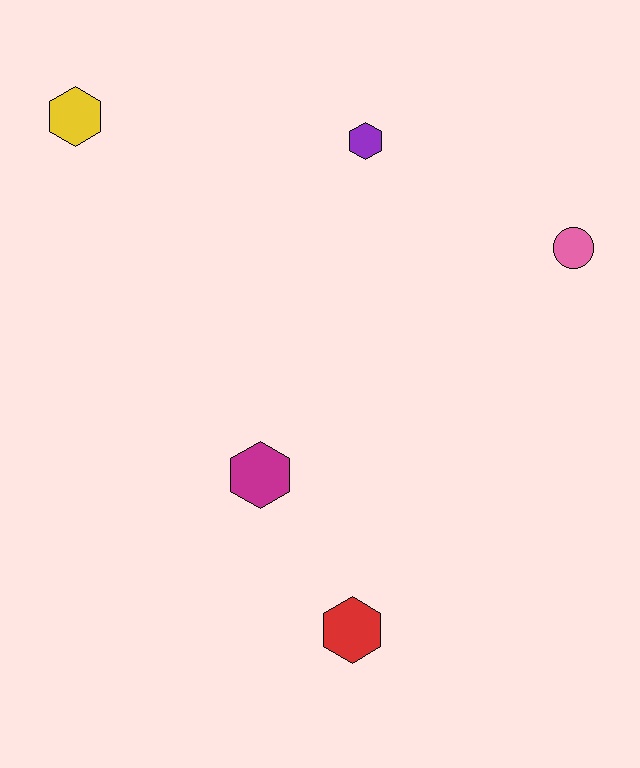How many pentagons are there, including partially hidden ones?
There are no pentagons.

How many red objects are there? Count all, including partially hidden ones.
There is 1 red object.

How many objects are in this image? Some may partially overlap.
There are 5 objects.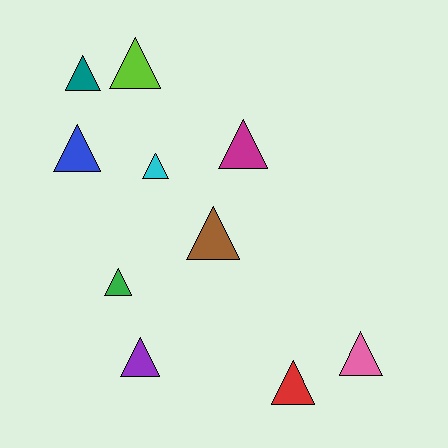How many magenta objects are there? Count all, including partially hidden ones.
There is 1 magenta object.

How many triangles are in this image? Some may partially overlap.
There are 10 triangles.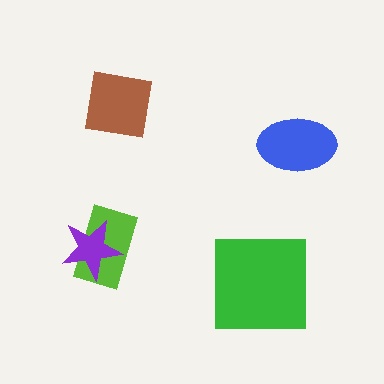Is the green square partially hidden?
No, no other shape covers it.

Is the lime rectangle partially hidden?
Yes, it is partially covered by another shape.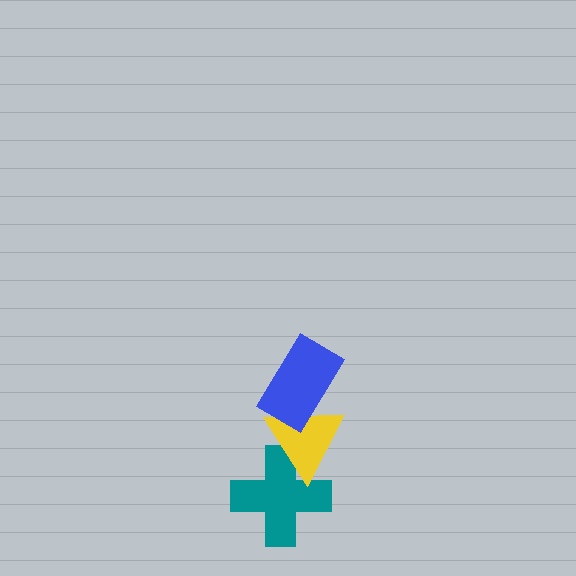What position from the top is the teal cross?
The teal cross is 3rd from the top.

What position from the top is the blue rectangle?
The blue rectangle is 1st from the top.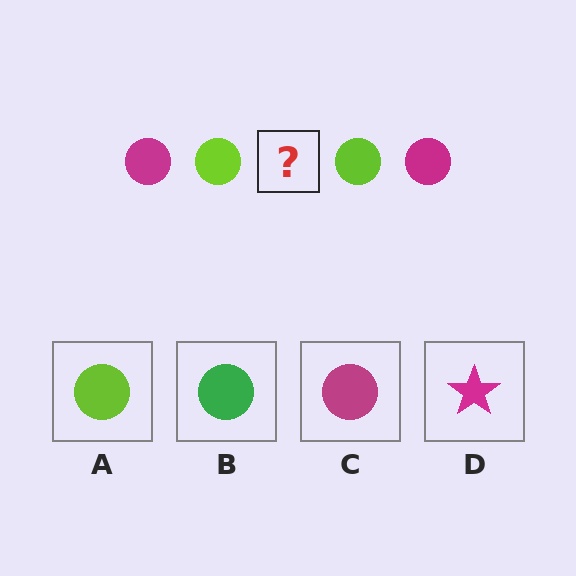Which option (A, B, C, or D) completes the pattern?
C.